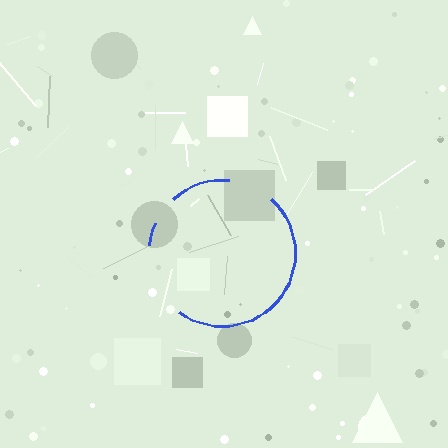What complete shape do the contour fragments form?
The contour fragments form a circle.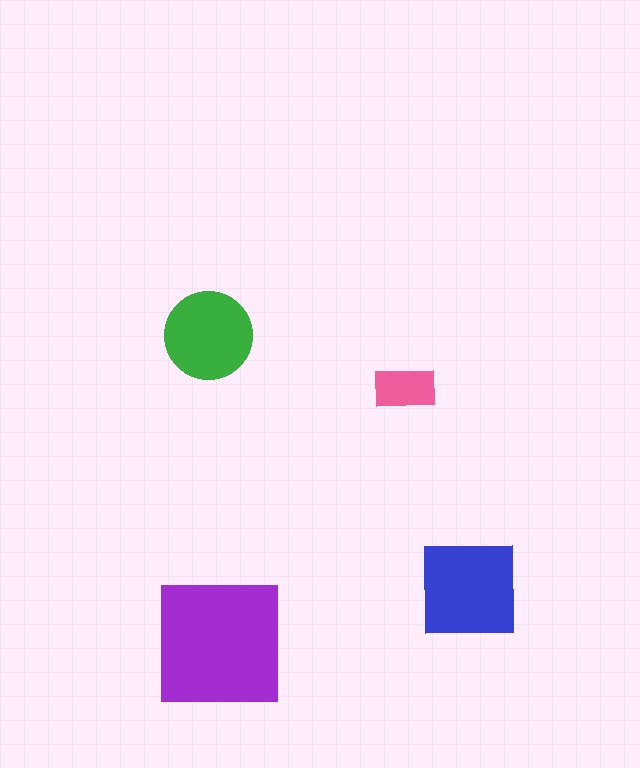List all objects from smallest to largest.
The pink rectangle, the green circle, the blue square, the purple square.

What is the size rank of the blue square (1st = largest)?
2nd.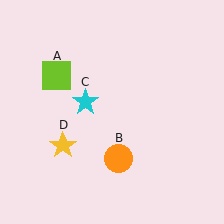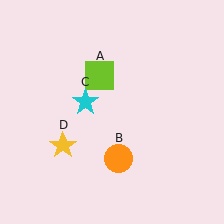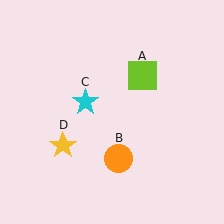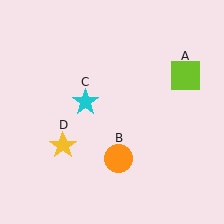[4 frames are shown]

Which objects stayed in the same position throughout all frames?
Orange circle (object B) and cyan star (object C) and yellow star (object D) remained stationary.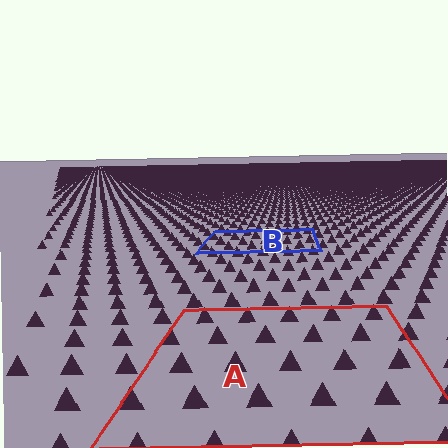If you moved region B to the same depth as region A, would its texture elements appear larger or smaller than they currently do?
They would appear larger. At a closer depth, the same texture elements are projected at a bigger on-screen size.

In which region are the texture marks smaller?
The texture marks are smaller in region B, because it is farther away.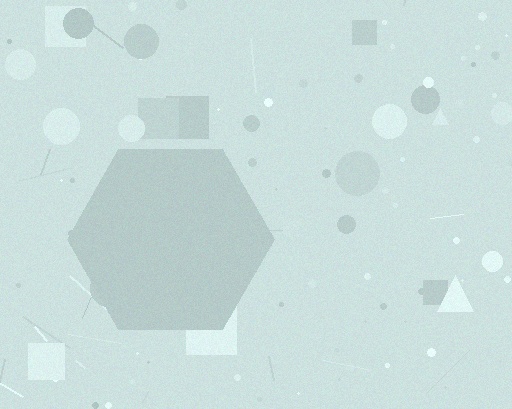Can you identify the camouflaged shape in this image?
The camouflaged shape is a hexagon.